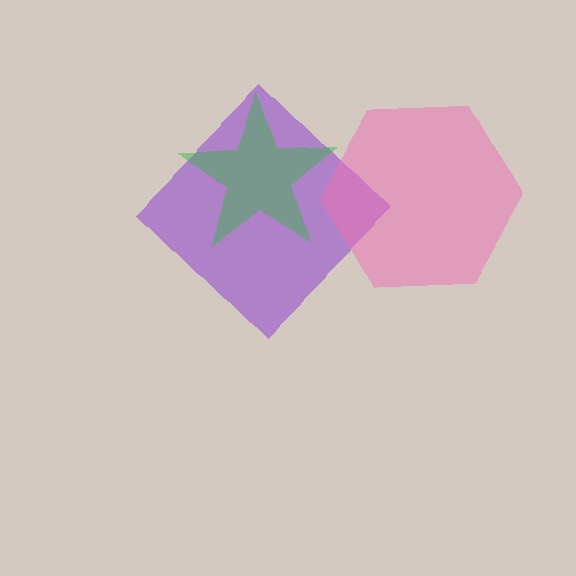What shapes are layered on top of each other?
The layered shapes are: a purple diamond, a pink hexagon, a green star.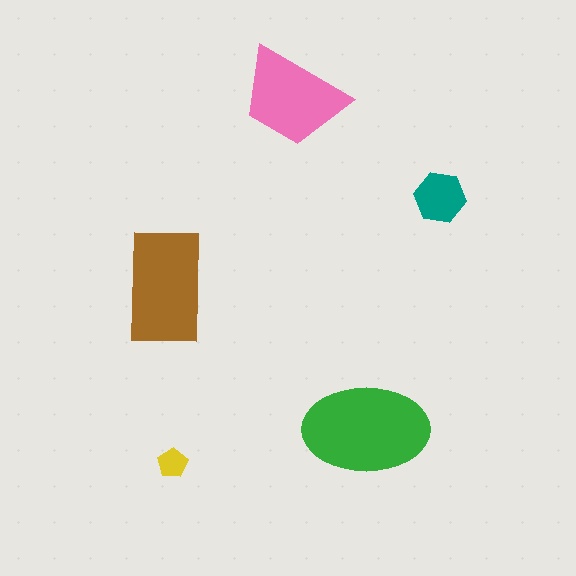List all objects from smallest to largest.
The yellow pentagon, the teal hexagon, the pink trapezoid, the brown rectangle, the green ellipse.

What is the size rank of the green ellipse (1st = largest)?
1st.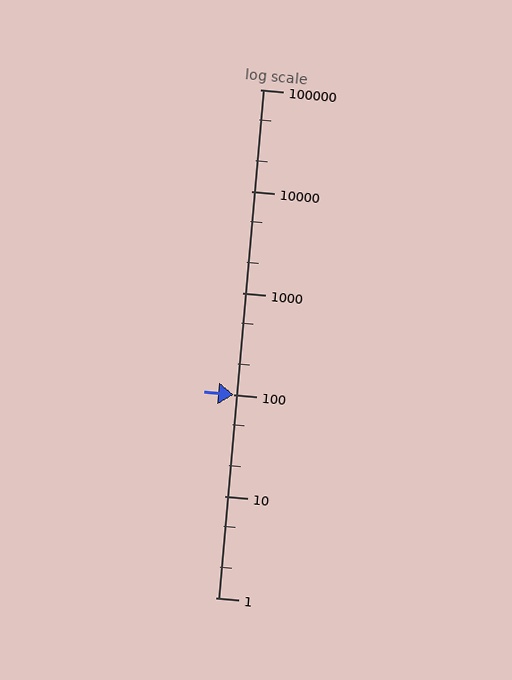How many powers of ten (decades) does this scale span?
The scale spans 5 decades, from 1 to 100000.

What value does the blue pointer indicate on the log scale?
The pointer indicates approximately 100.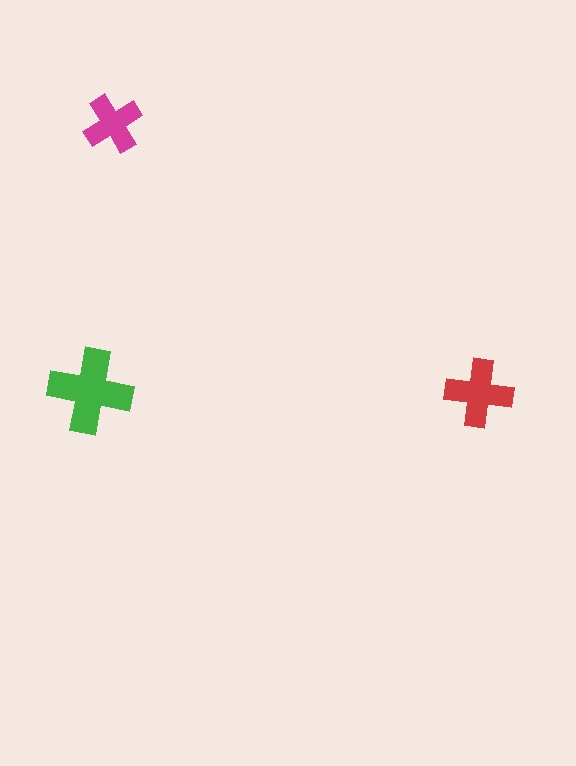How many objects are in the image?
There are 3 objects in the image.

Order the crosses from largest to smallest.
the green one, the red one, the magenta one.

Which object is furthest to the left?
The green cross is leftmost.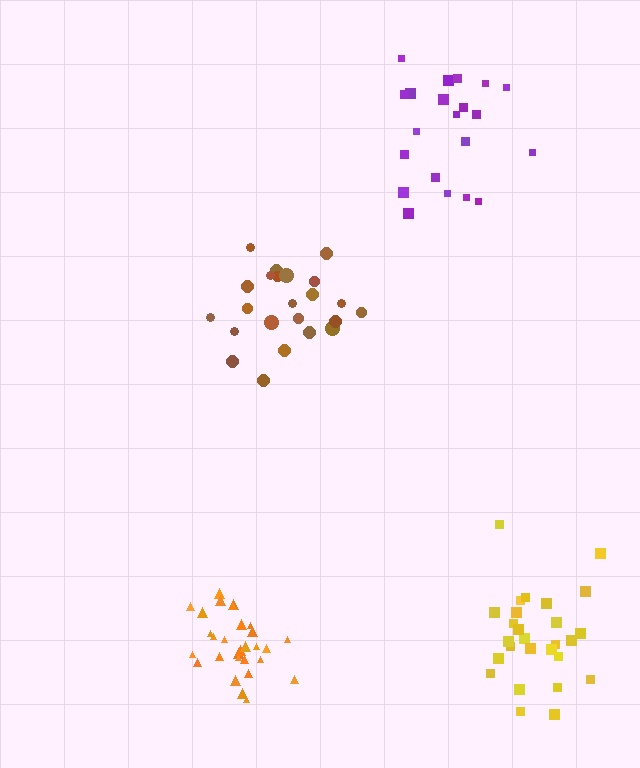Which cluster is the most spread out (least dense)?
Purple.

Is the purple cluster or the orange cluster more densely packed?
Orange.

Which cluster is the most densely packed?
Orange.